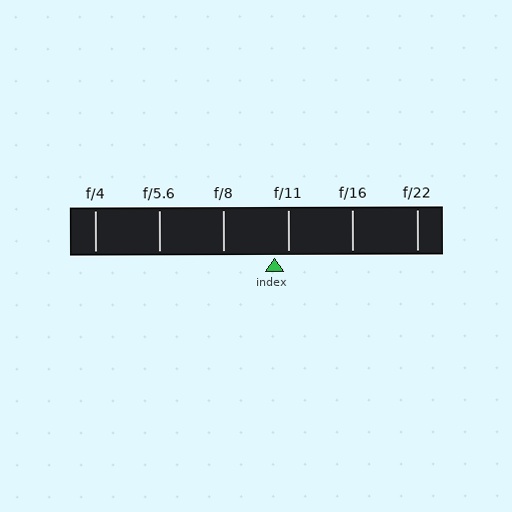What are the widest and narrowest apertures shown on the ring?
The widest aperture shown is f/4 and the narrowest is f/22.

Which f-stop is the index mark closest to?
The index mark is closest to f/11.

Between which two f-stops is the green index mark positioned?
The index mark is between f/8 and f/11.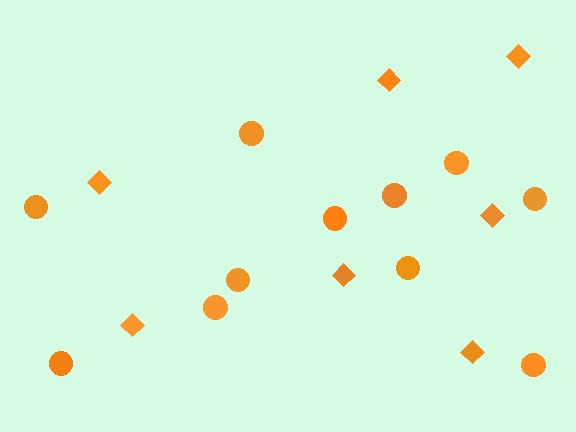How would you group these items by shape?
There are 2 groups: one group of circles (11) and one group of diamonds (7).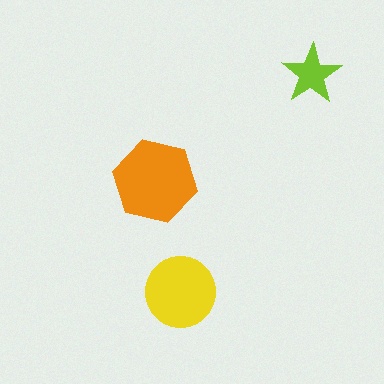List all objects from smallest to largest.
The lime star, the yellow circle, the orange hexagon.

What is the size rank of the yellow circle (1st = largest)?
2nd.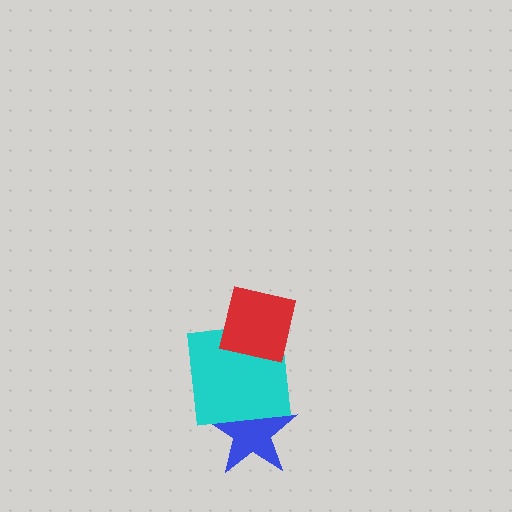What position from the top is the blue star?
The blue star is 3rd from the top.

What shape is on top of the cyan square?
The red square is on top of the cyan square.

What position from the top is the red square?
The red square is 1st from the top.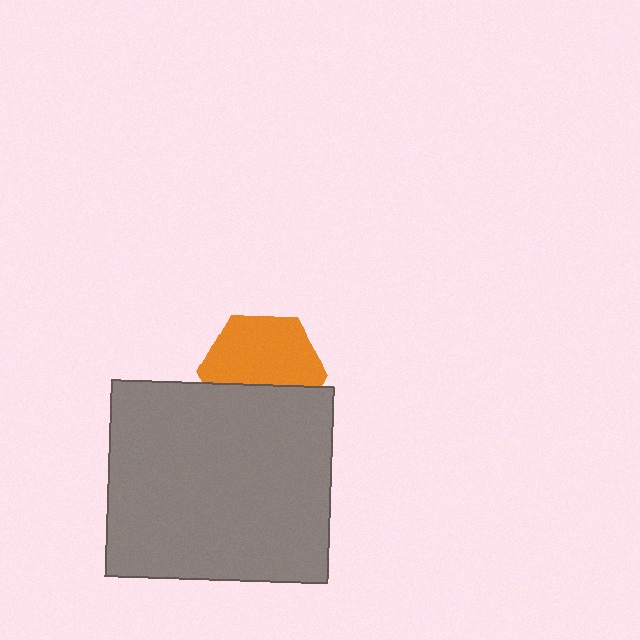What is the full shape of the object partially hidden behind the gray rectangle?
The partially hidden object is an orange hexagon.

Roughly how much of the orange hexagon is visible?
About half of it is visible (roughly 61%).